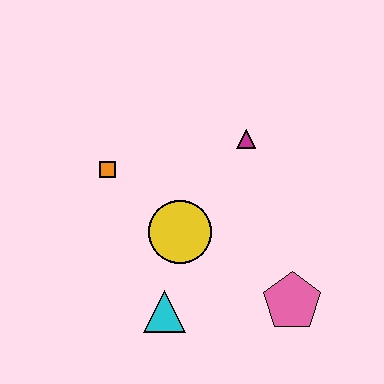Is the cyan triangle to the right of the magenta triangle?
No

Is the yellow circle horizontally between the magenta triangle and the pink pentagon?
No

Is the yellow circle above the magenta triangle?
No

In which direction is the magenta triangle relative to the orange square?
The magenta triangle is to the right of the orange square.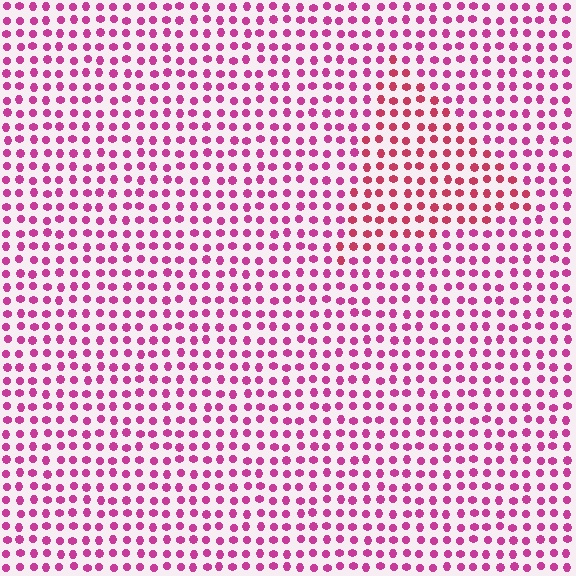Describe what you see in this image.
The image is filled with small magenta elements in a uniform arrangement. A triangle-shaped region is visible where the elements are tinted to a slightly different hue, forming a subtle color boundary.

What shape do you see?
I see a triangle.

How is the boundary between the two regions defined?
The boundary is defined purely by a slight shift in hue (about 25 degrees). Spacing, size, and orientation are identical on both sides.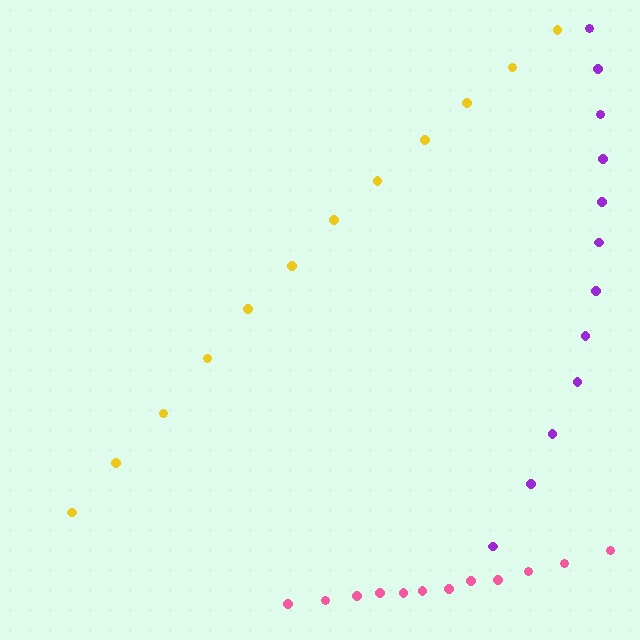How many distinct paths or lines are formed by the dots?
There are 3 distinct paths.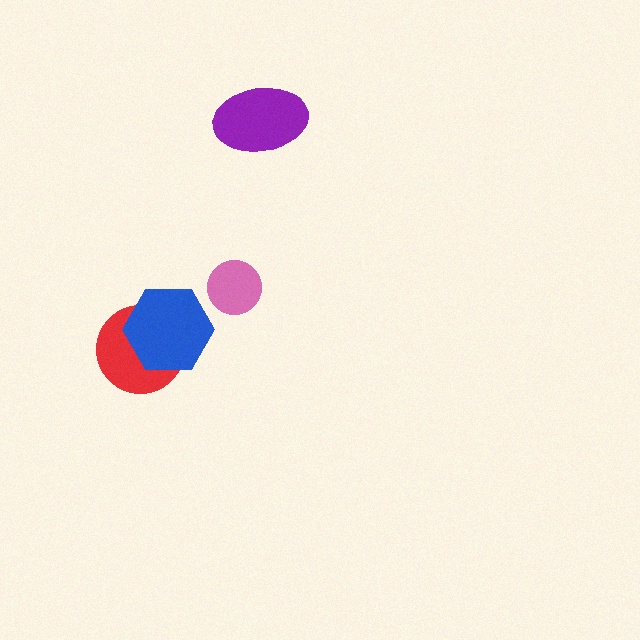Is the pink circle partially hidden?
No, no other shape covers it.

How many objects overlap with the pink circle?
0 objects overlap with the pink circle.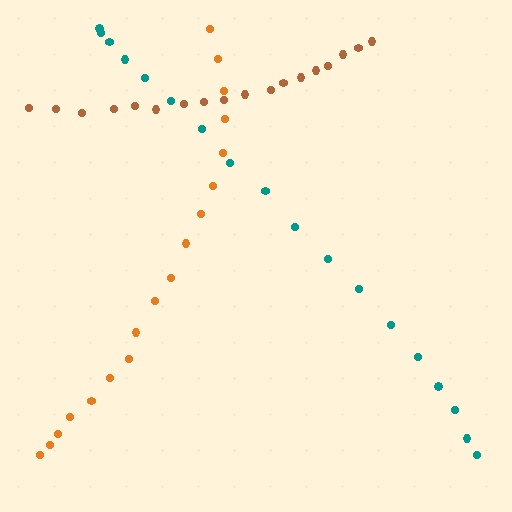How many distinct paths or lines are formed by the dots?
There are 3 distinct paths.